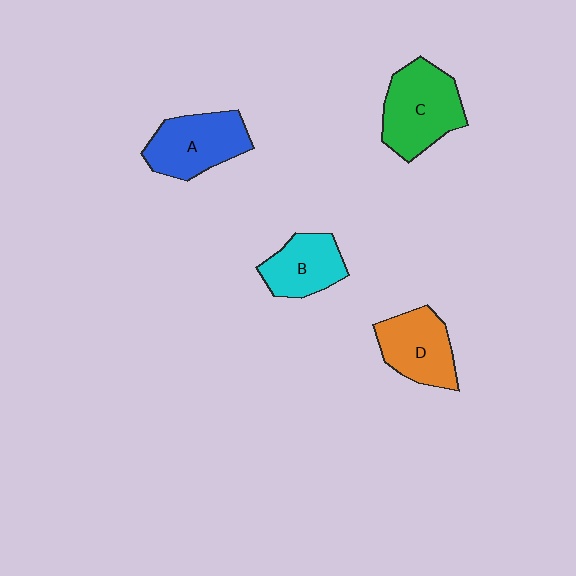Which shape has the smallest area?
Shape B (cyan).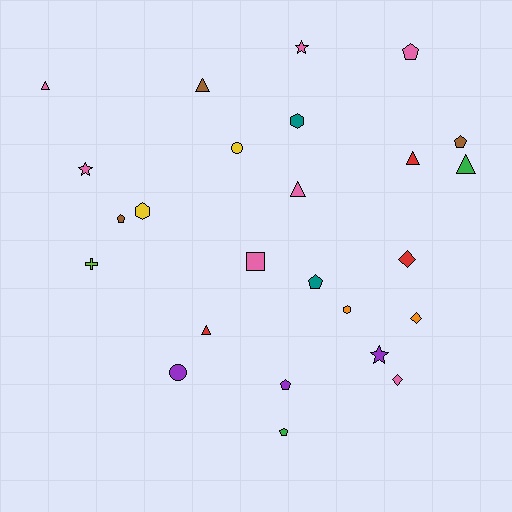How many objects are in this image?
There are 25 objects.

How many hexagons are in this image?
There are 3 hexagons.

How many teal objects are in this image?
There are 2 teal objects.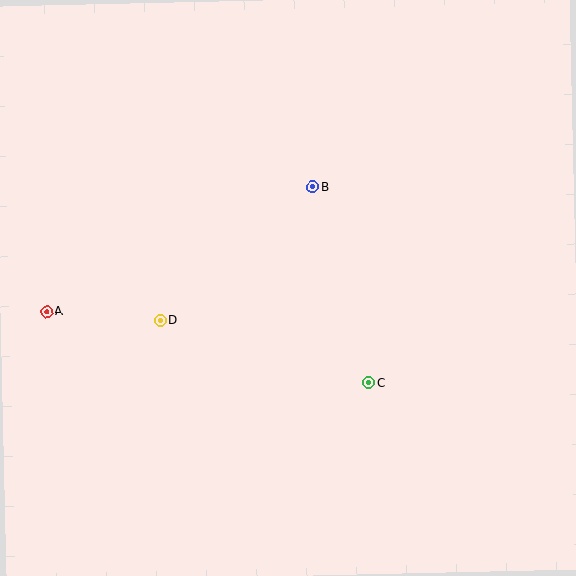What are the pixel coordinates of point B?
Point B is at (313, 187).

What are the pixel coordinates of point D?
Point D is at (160, 320).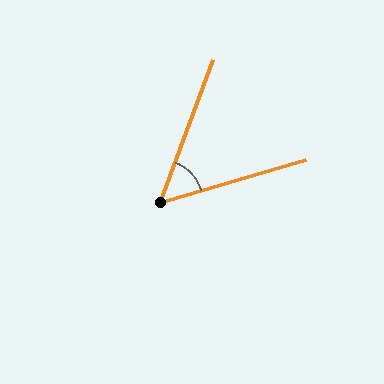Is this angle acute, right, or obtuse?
It is acute.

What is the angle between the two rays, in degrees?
Approximately 53 degrees.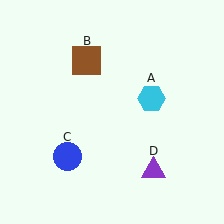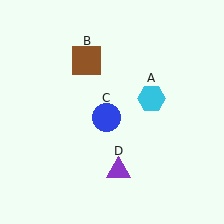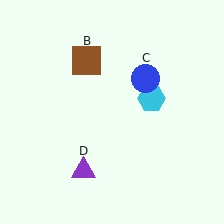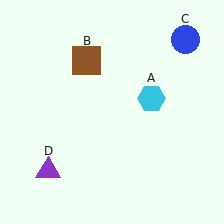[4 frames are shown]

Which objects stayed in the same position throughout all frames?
Cyan hexagon (object A) and brown square (object B) remained stationary.